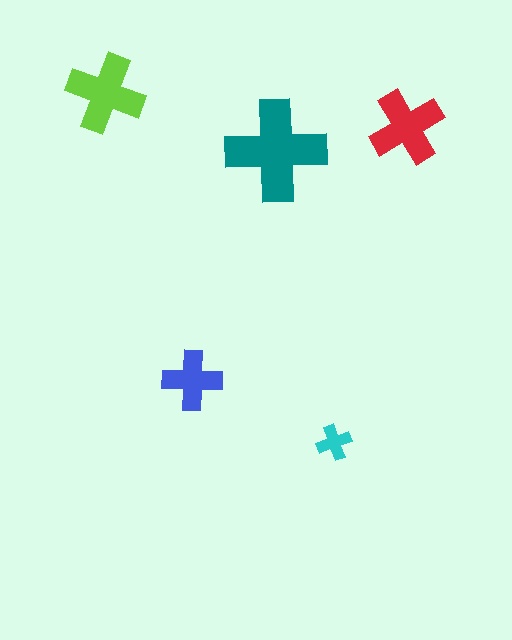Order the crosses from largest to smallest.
the teal one, the lime one, the red one, the blue one, the cyan one.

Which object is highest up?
The lime cross is topmost.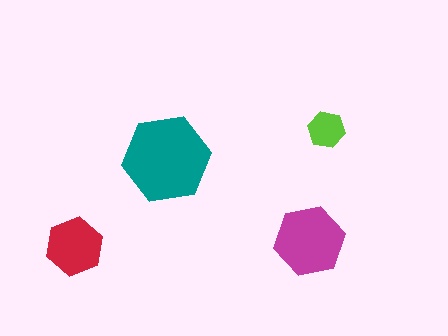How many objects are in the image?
There are 4 objects in the image.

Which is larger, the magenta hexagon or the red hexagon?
The magenta one.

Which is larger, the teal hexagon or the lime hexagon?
The teal one.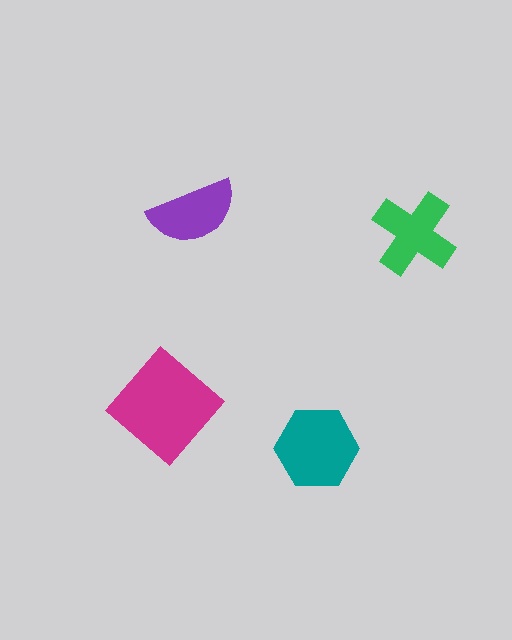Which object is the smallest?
The purple semicircle.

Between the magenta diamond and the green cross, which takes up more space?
The magenta diamond.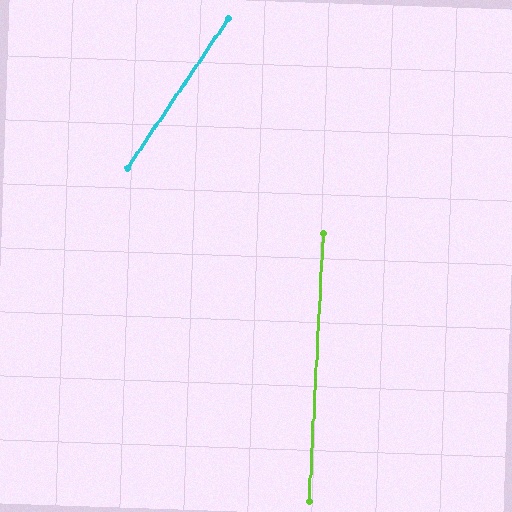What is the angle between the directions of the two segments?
Approximately 31 degrees.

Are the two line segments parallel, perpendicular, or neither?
Neither parallel nor perpendicular — they differ by about 31°.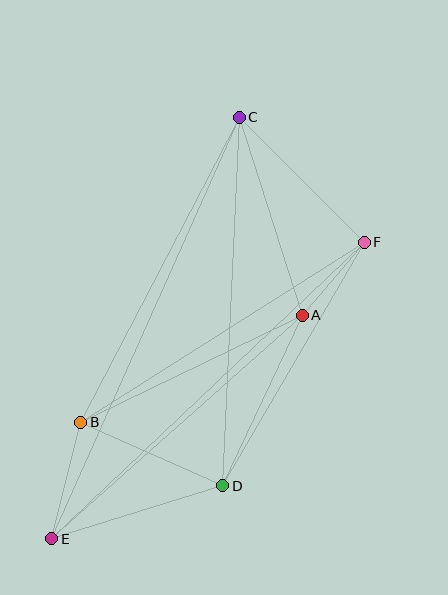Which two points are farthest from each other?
Points C and E are farthest from each other.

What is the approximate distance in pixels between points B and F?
The distance between B and F is approximately 336 pixels.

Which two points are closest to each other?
Points A and F are closest to each other.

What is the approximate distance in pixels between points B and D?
The distance between B and D is approximately 156 pixels.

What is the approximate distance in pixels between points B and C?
The distance between B and C is approximately 344 pixels.